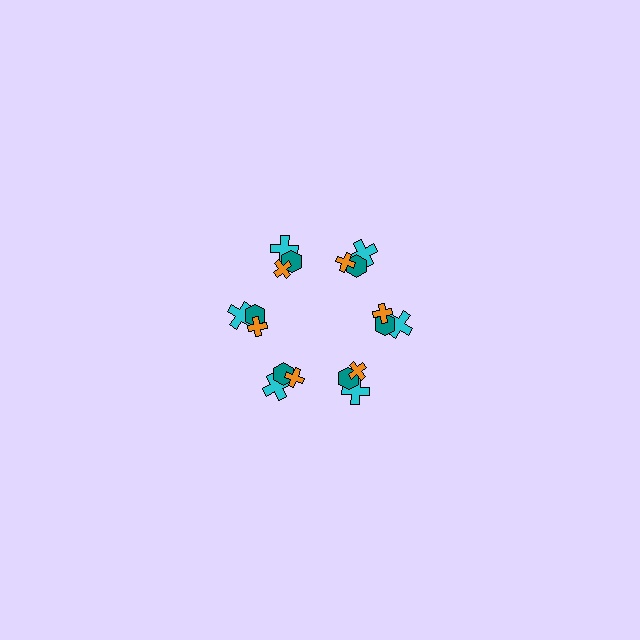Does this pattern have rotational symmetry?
Yes, this pattern has 6-fold rotational symmetry. It looks the same after rotating 60 degrees around the center.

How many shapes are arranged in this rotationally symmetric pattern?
There are 18 shapes, arranged in 6 groups of 3.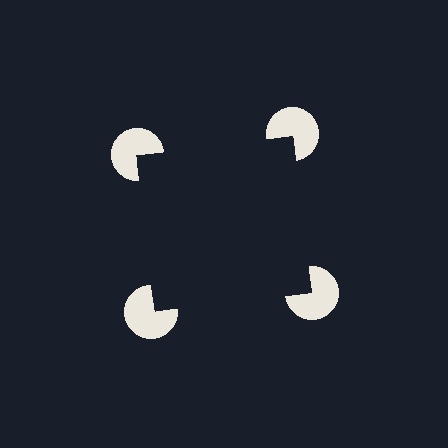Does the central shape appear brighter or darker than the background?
It typically appears slightly darker than the background, even though no actual brightness change is drawn.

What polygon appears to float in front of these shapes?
An illusory square — its edges are inferred from the aligned wedge cuts in the pac-man discs, not physically drawn.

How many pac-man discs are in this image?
There are 4 — one at each vertex of the illusory square.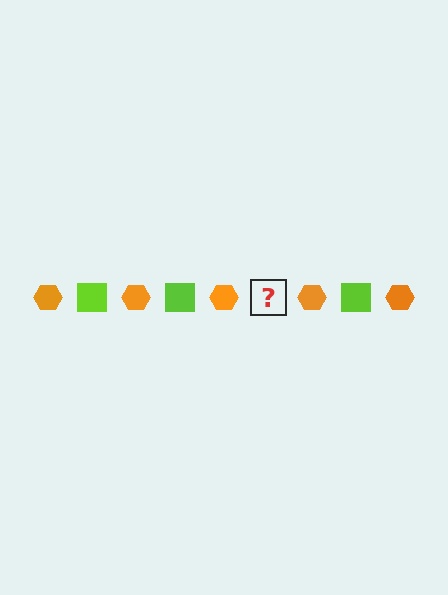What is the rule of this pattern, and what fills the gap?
The rule is that the pattern alternates between orange hexagon and lime square. The gap should be filled with a lime square.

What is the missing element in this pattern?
The missing element is a lime square.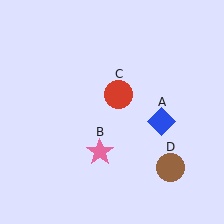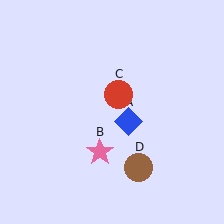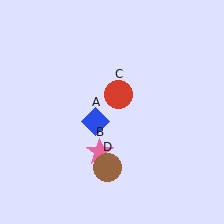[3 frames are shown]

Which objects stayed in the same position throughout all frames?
Pink star (object B) and red circle (object C) remained stationary.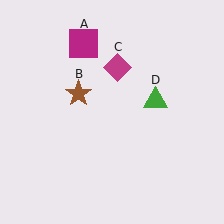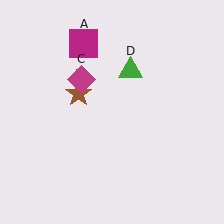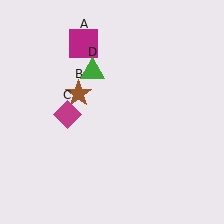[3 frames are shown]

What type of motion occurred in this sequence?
The magenta diamond (object C), green triangle (object D) rotated counterclockwise around the center of the scene.